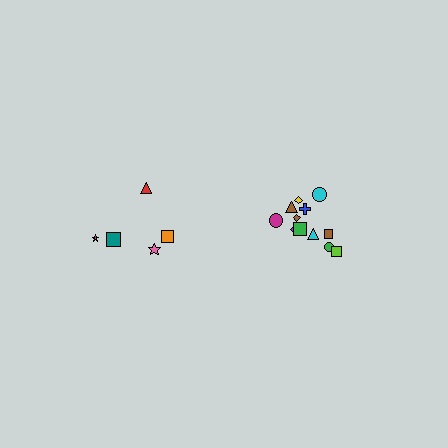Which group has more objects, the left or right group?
The right group.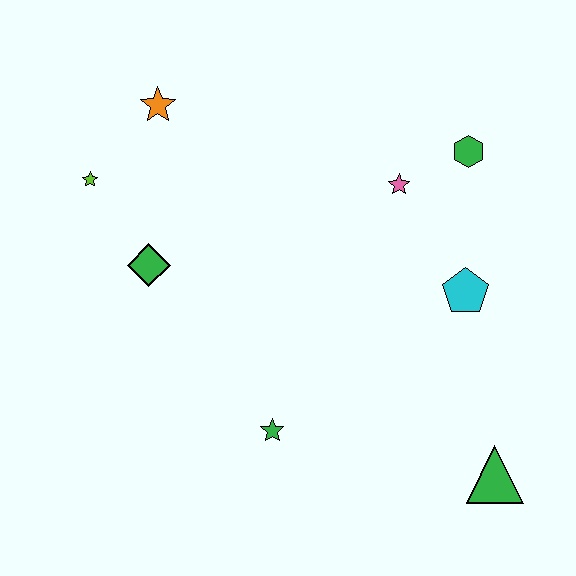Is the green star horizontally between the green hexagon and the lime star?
Yes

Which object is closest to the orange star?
The lime star is closest to the orange star.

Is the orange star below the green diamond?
No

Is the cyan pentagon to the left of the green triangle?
Yes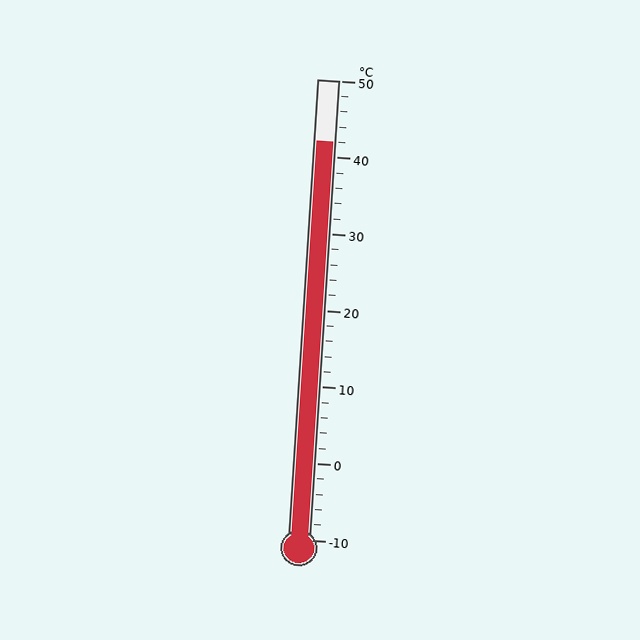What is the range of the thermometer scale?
The thermometer scale ranges from -10°C to 50°C.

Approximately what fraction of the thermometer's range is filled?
The thermometer is filled to approximately 85% of its range.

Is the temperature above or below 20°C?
The temperature is above 20°C.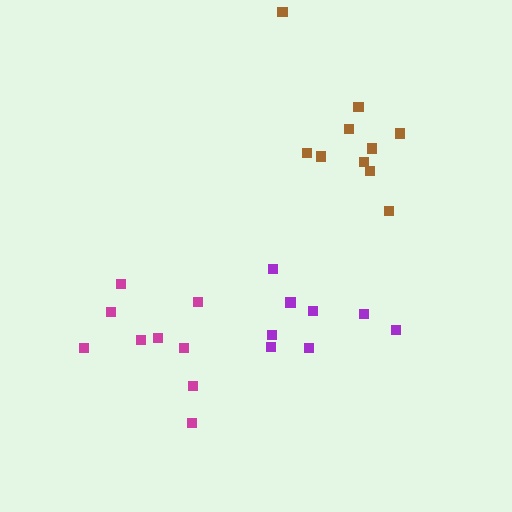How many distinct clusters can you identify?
There are 3 distinct clusters.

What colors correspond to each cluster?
The clusters are colored: purple, magenta, brown.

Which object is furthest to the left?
The magenta cluster is leftmost.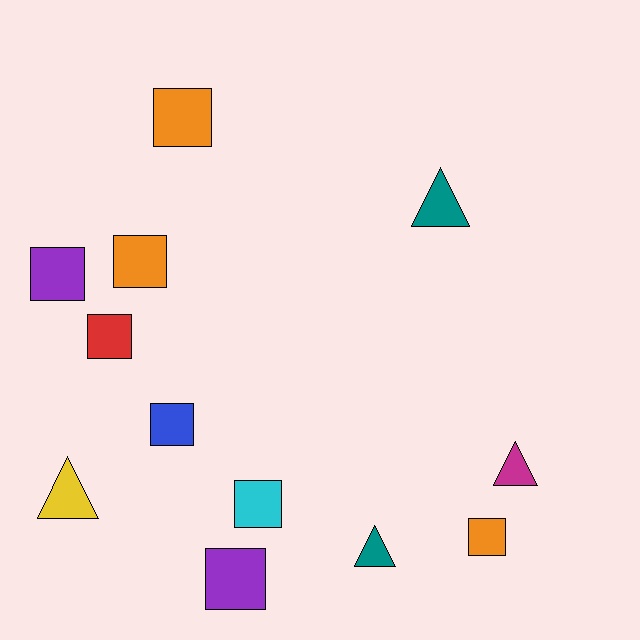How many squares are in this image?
There are 8 squares.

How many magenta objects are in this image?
There is 1 magenta object.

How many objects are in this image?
There are 12 objects.